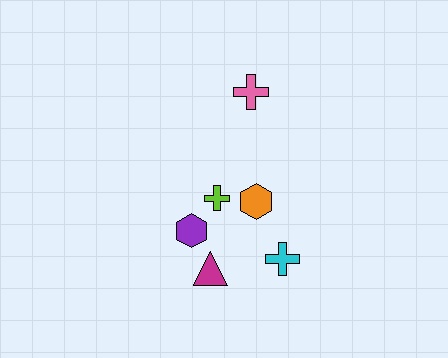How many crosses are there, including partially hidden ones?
There are 3 crosses.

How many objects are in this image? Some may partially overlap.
There are 6 objects.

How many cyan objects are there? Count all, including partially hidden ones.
There is 1 cyan object.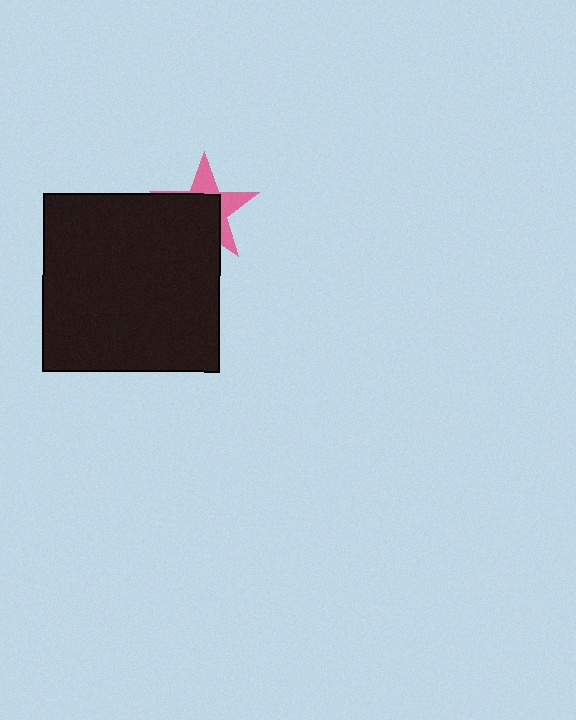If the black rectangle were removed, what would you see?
You would see the complete pink star.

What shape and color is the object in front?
The object in front is a black rectangle.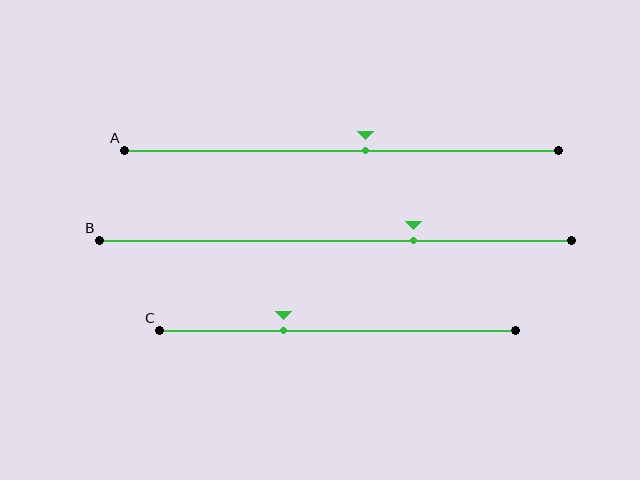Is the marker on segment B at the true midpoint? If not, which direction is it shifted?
No, the marker on segment B is shifted to the right by about 17% of the segment length.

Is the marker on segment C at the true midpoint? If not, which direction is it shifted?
No, the marker on segment C is shifted to the left by about 15% of the segment length.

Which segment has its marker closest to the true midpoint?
Segment A has its marker closest to the true midpoint.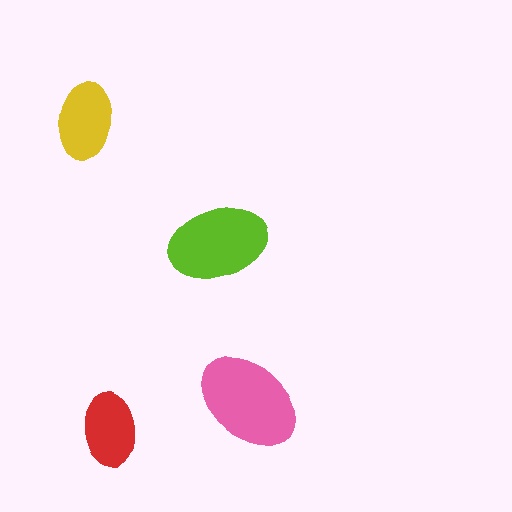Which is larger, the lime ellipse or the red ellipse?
The lime one.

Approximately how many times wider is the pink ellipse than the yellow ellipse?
About 1.5 times wider.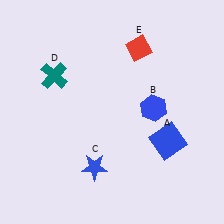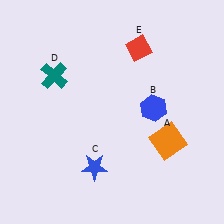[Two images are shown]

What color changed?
The square (A) changed from blue in Image 1 to orange in Image 2.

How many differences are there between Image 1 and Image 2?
There is 1 difference between the two images.